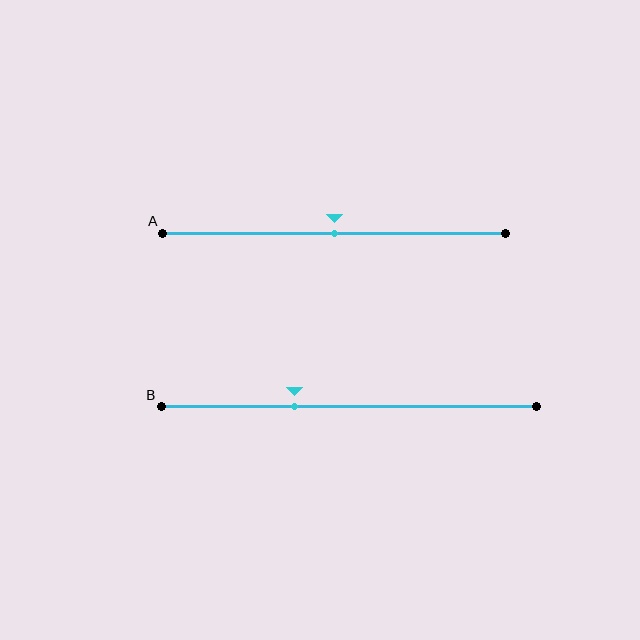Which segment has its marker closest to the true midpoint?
Segment A has its marker closest to the true midpoint.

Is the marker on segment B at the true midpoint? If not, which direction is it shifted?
No, the marker on segment B is shifted to the left by about 15% of the segment length.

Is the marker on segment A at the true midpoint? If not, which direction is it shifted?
Yes, the marker on segment A is at the true midpoint.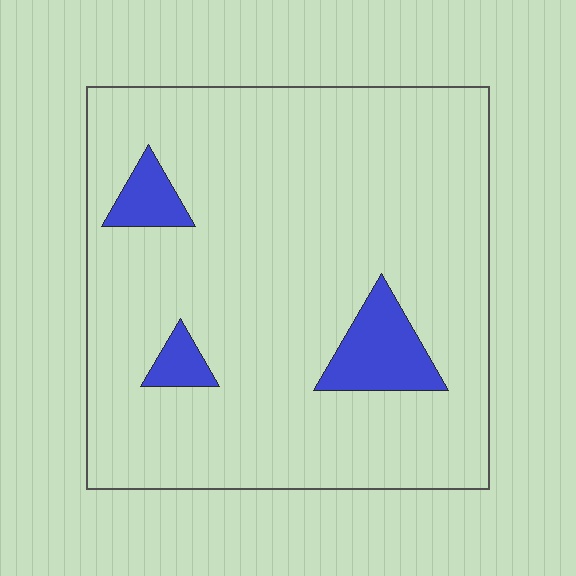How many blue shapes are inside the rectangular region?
3.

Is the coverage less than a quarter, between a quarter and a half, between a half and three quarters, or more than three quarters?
Less than a quarter.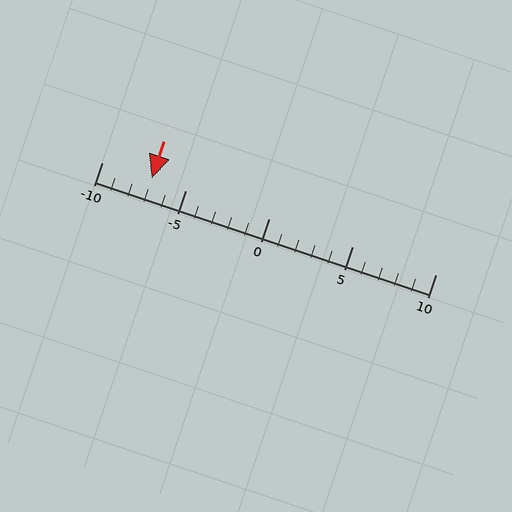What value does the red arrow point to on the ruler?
The red arrow points to approximately -7.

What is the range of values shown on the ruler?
The ruler shows values from -10 to 10.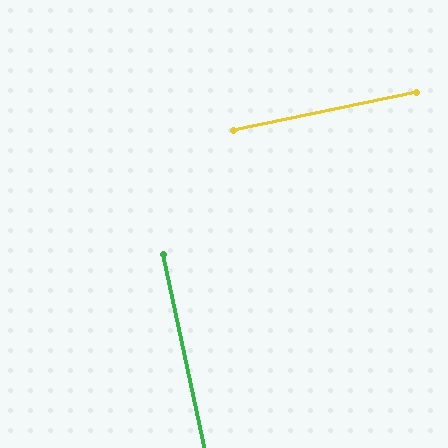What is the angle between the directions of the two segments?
Approximately 90 degrees.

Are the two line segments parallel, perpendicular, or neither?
Perpendicular — they meet at approximately 90°.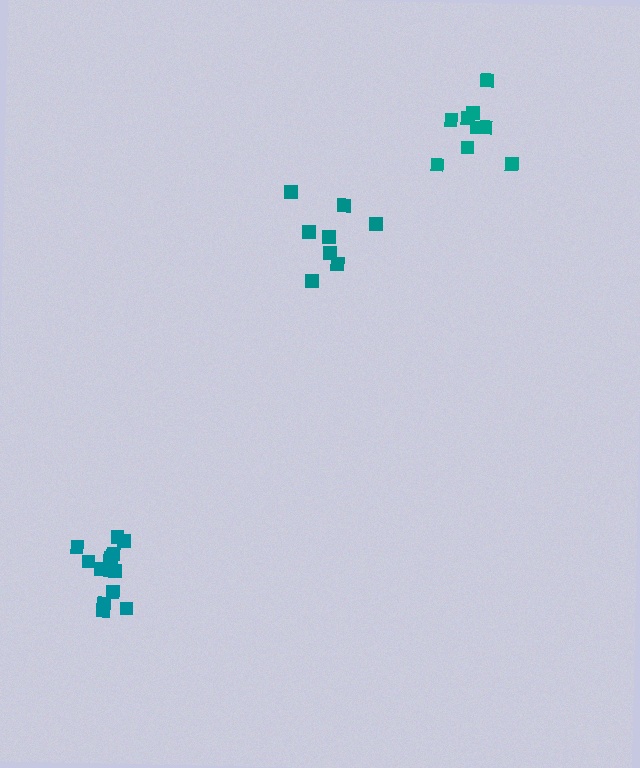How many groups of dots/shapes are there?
There are 3 groups.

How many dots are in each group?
Group 1: 13 dots, Group 2: 9 dots, Group 3: 8 dots (30 total).